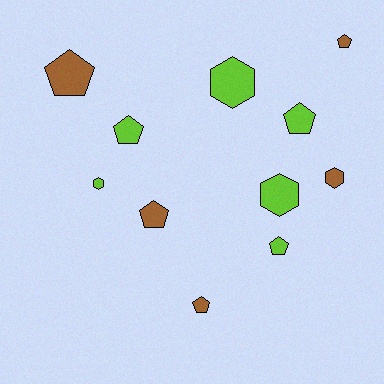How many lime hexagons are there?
There are 3 lime hexagons.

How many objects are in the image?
There are 11 objects.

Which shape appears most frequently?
Pentagon, with 7 objects.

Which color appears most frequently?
Lime, with 6 objects.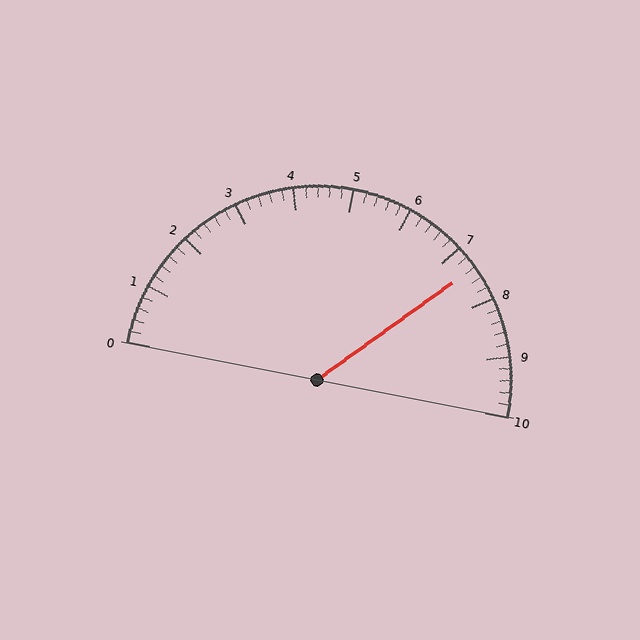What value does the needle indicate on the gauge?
The needle indicates approximately 7.4.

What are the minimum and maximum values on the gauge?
The gauge ranges from 0 to 10.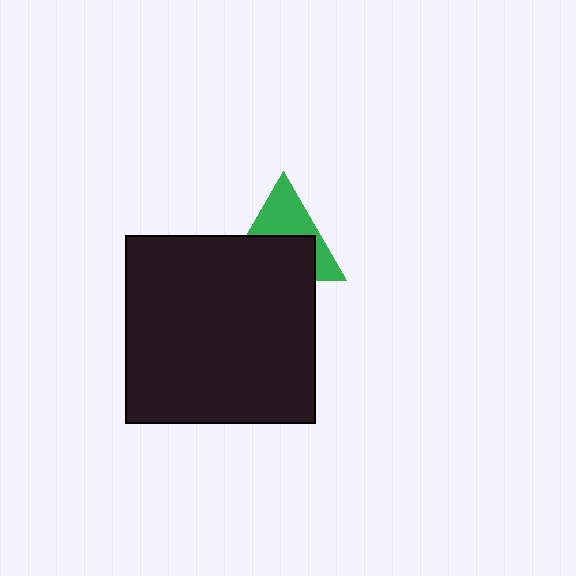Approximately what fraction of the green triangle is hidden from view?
Roughly 54% of the green triangle is hidden behind the black rectangle.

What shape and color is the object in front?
The object in front is a black rectangle.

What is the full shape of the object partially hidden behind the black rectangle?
The partially hidden object is a green triangle.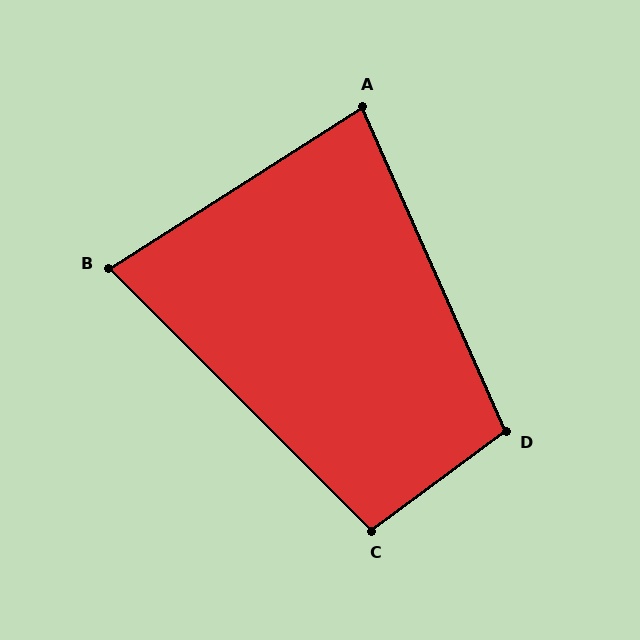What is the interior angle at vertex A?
Approximately 81 degrees (acute).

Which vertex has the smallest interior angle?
B, at approximately 78 degrees.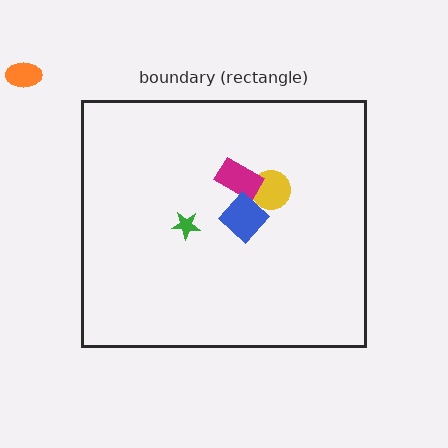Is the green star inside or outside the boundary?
Inside.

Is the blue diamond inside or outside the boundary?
Inside.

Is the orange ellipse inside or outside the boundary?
Outside.